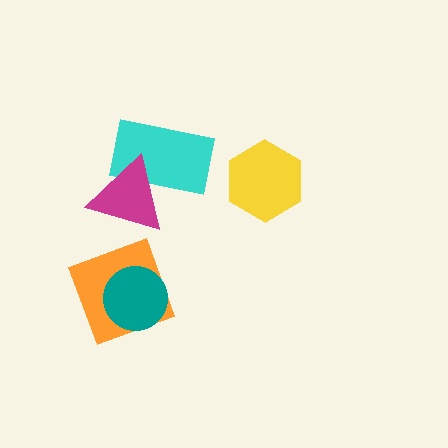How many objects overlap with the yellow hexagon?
0 objects overlap with the yellow hexagon.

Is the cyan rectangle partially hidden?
Yes, it is partially covered by another shape.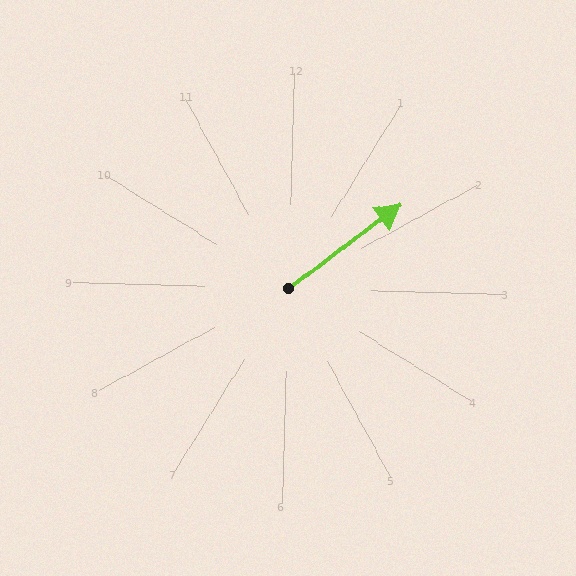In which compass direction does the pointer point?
Northeast.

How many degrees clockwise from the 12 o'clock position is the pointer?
Approximately 52 degrees.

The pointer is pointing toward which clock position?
Roughly 2 o'clock.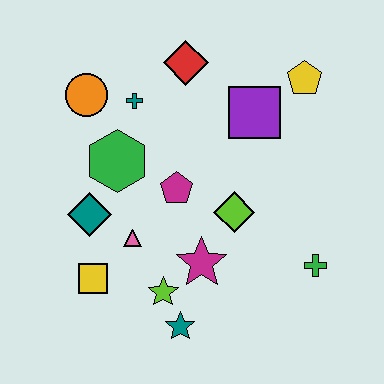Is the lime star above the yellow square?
No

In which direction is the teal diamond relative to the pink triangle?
The teal diamond is to the left of the pink triangle.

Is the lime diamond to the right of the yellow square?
Yes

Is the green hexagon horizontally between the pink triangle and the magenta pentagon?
No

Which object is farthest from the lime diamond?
The orange circle is farthest from the lime diamond.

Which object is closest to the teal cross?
The orange circle is closest to the teal cross.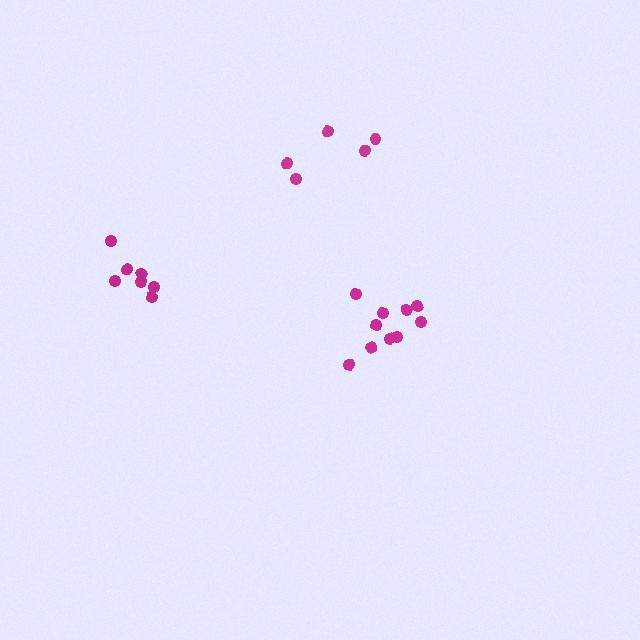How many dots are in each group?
Group 1: 10 dots, Group 2: 7 dots, Group 3: 5 dots (22 total).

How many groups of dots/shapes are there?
There are 3 groups.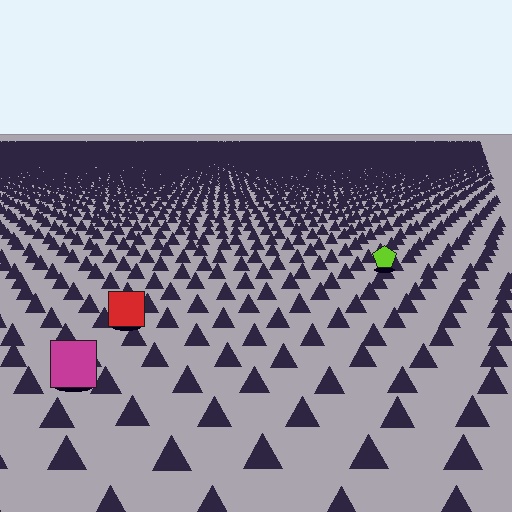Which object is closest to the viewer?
The magenta square is closest. The texture marks near it are larger and more spread out.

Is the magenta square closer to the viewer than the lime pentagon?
Yes. The magenta square is closer — you can tell from the texture gradient: the ground texture is coarser near it.